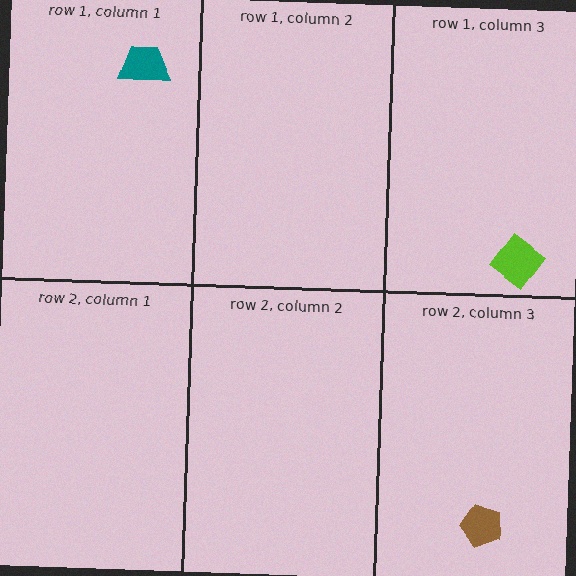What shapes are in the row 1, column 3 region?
The lime diamond.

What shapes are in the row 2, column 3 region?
The brown pentagon.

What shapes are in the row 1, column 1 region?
The teal trapezoid.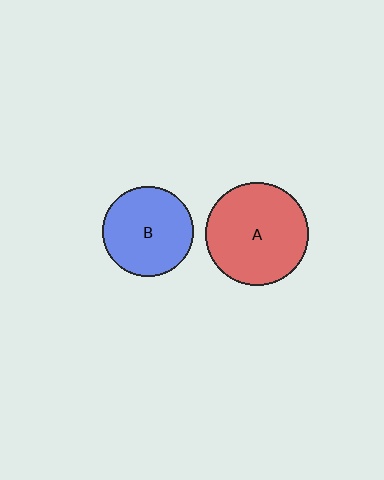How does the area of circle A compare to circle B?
Approximately 1.3 times.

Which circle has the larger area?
Circle A (red).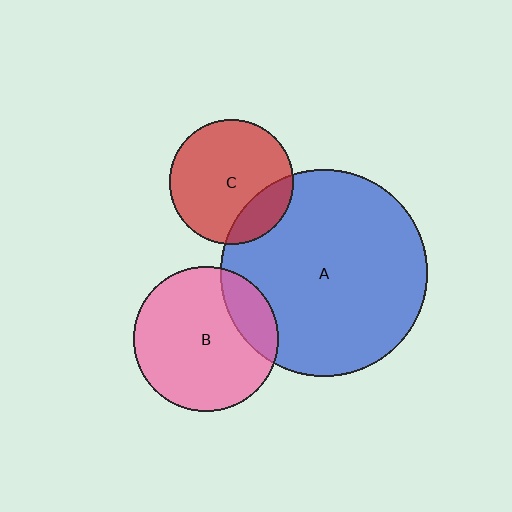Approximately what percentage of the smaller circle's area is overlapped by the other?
Approximately 20%.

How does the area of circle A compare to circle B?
Approximately 2.0 times.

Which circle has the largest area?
Circle A (blue).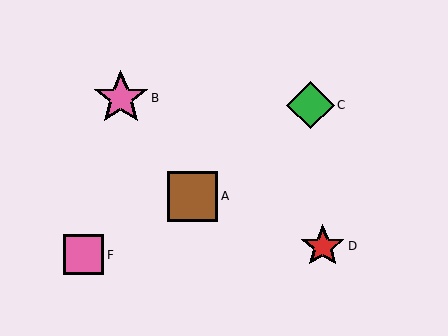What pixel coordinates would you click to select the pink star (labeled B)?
Click at (121, 98) to select the pink star B.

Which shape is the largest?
The pink star (labeled B) is the largest.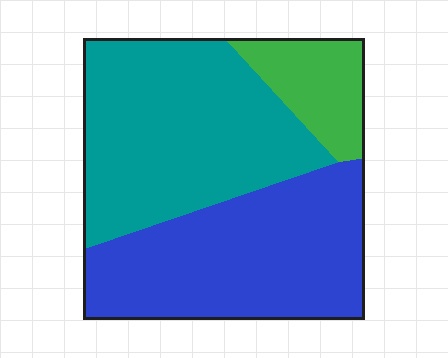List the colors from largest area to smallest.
From largest to smallest: teal, blue, green.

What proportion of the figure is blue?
Blue takes up about two fifths (2/5) of the figure.